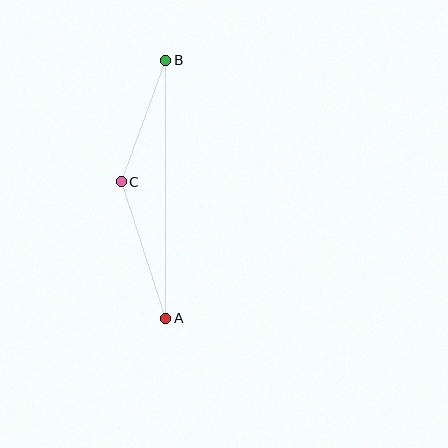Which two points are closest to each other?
Points B and C are closest to each other.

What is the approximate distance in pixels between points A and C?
The distance between A and C is approximately 144 pixels.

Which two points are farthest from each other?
Points A and B are farthest from each other.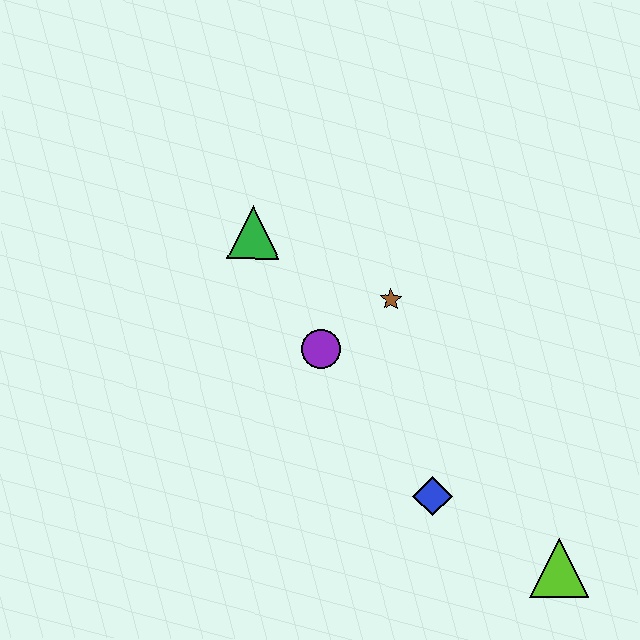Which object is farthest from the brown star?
The lime triangle is farthest from the brown star.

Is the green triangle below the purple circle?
No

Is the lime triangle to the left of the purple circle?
No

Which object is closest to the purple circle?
The brown star is closest to the purple circle.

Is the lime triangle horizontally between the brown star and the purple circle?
No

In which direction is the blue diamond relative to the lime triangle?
The blue diamond is to the left of the lime triangle.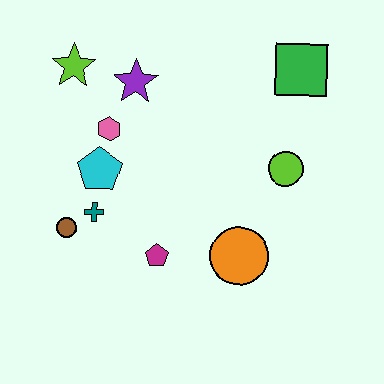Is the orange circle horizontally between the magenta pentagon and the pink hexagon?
No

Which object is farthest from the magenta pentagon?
The green square is farthest from the magenta pentagon.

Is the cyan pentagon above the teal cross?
Yes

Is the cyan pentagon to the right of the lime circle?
No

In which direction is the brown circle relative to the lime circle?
The brown circle is to the left of the lime circle.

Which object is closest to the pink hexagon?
The cyan pentagon is closest to the pink hexagon.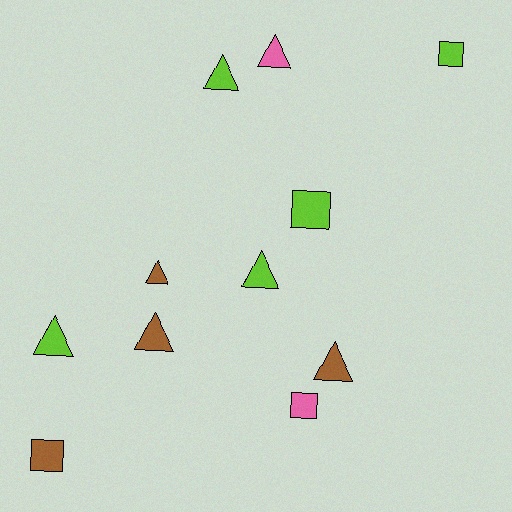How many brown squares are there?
There is 1 brown square.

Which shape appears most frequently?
Triangle, with 7 objects.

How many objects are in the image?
There are 11 objects.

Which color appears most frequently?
Lime, with 5 objects.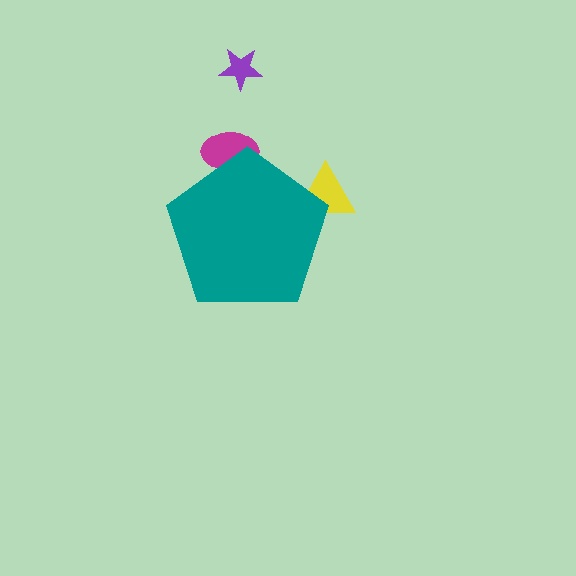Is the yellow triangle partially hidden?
Yes, the yellow triangle is partially hidden behind the teal pentagon.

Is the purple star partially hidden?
No, the purple star is fully visible.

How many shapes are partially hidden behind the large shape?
2 shapes are partially hidden.